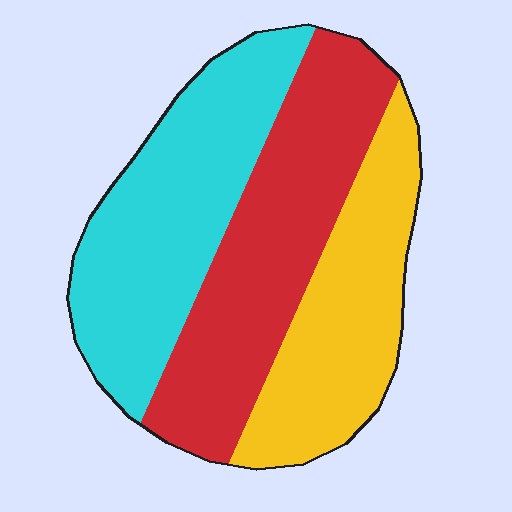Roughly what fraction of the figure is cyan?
Cyan takes up about three eighths (3/8) of the figure.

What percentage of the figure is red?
Red takes up about three eighths (3/8) of the figure.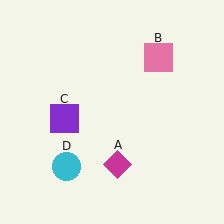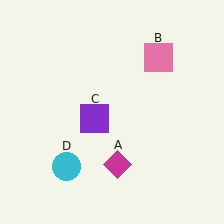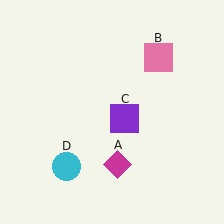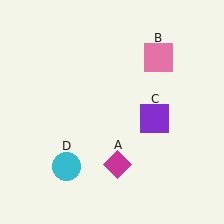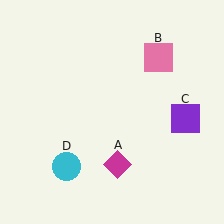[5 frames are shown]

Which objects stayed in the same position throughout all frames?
Magenta diamond (object A) and pink square (object B) and cyan circle (object D) remained stationary.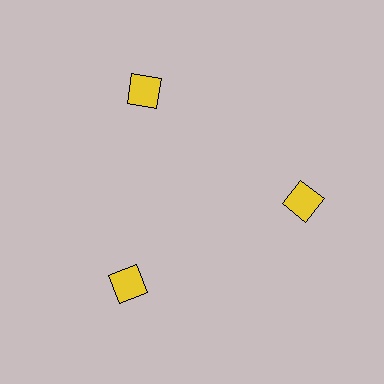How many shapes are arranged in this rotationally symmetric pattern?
There are 3 shapes, arranged in 3 groups of 1.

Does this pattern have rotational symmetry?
Yes, this pattern has 3-fold rotational symmetry. It looks the same after rotating 120 degrees around the center.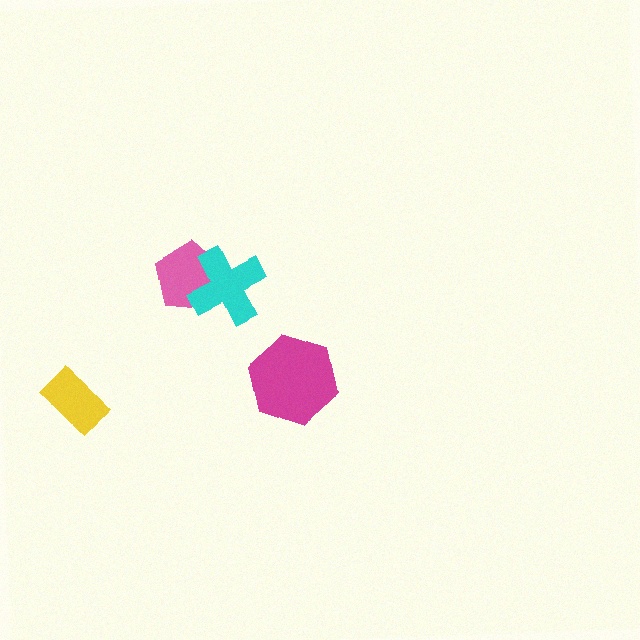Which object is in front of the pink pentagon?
The cyan cross is in front of the pink pentagon.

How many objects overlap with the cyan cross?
1 object overlaps with the cyan cross.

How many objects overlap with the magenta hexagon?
0 objects overlap with the magenta hexagon.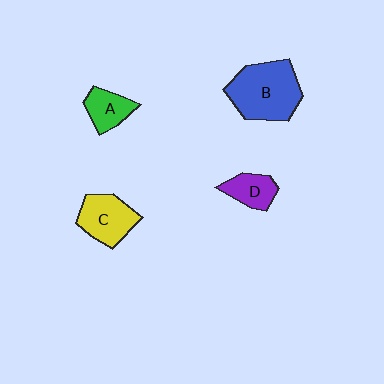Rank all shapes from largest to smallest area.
From largest to smallest: B (blue), C (yellow), A (green), D (purple).